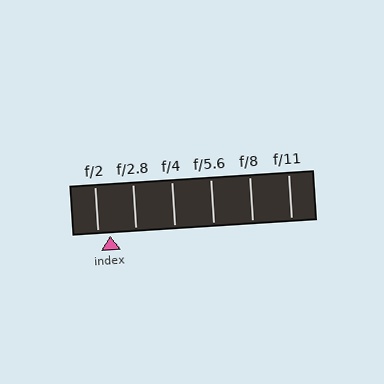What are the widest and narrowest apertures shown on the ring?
The widest aperture shown is f/2 and the narrowest is f/11.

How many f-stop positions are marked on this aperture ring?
There are 6 f-stop positions marked.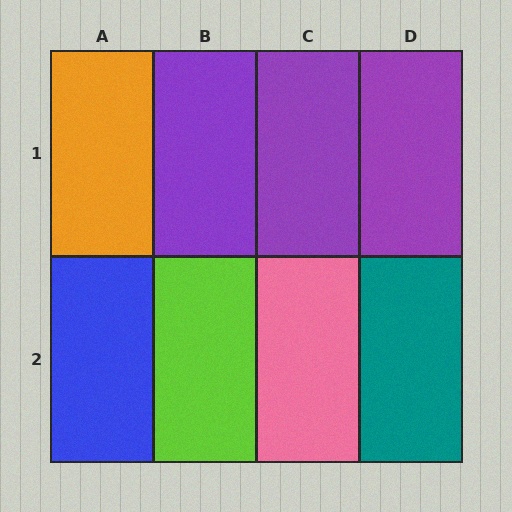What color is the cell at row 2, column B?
Lime.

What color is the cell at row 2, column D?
Teal.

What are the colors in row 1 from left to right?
Orange, purple, purple, purple.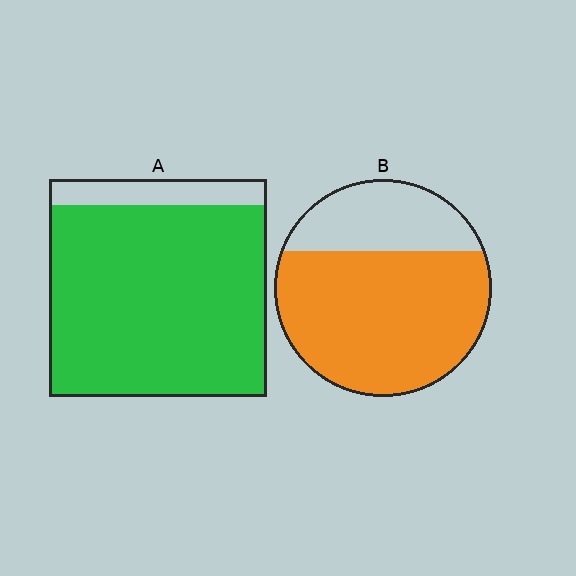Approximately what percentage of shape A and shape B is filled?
A is approximately 90% and B is approximately 70%.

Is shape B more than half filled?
Yes.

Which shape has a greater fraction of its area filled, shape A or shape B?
Shape A.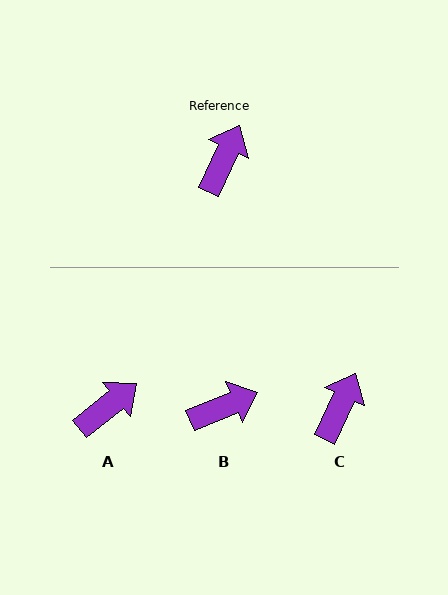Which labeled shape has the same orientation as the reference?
C.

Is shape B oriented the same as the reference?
No, it is off by about 43 degrees.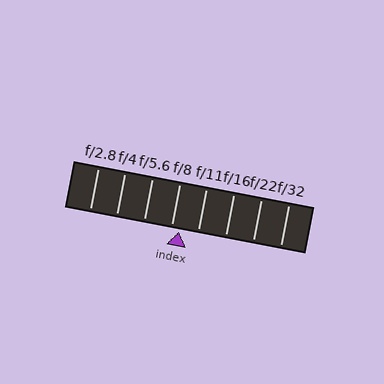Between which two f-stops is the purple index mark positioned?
The index mark is between f/8 and f/11.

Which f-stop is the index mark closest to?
The index mark is closest to f/8.